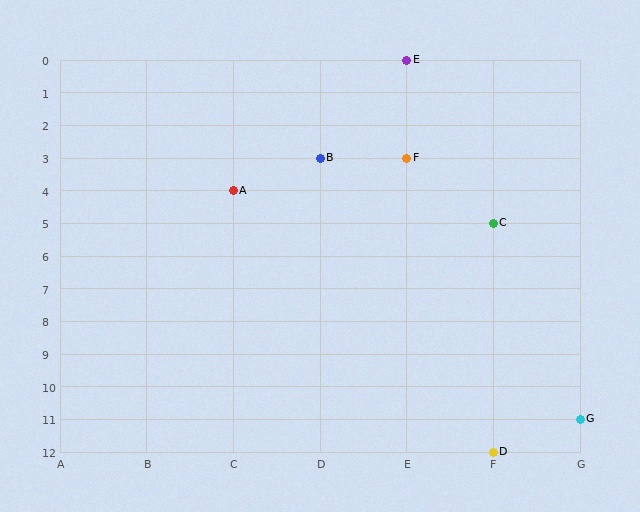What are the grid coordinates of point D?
Point D is at grid coordinates (F, 12).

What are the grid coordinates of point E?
Point E is at grid coordinates (E, 0).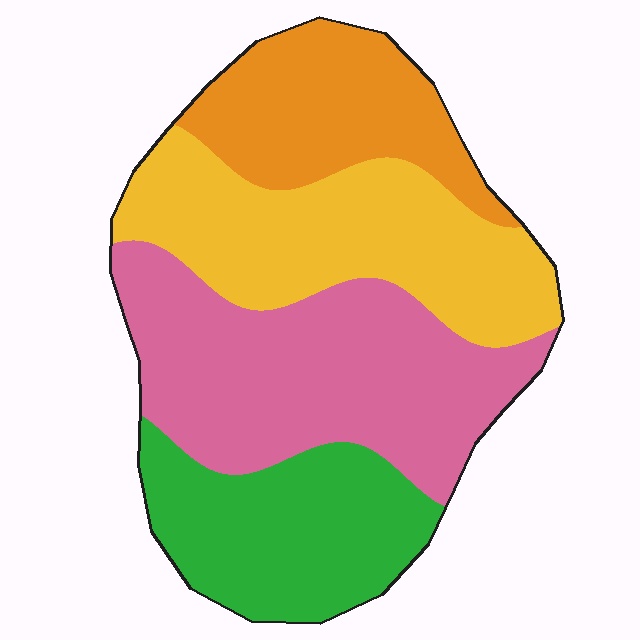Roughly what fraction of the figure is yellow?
Yellow covers around 25% of the figure.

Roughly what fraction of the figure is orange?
Orange covers 18% of the figure.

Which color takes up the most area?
Pink, at roughly 35%.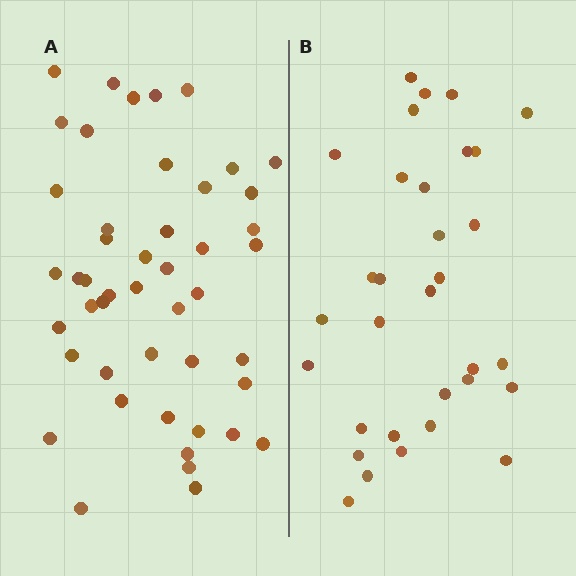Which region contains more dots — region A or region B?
Region A (the left region) has more dots.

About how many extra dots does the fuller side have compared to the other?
Region A has approximately 15 more dots than region B.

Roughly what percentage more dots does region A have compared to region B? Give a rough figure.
About 45% more.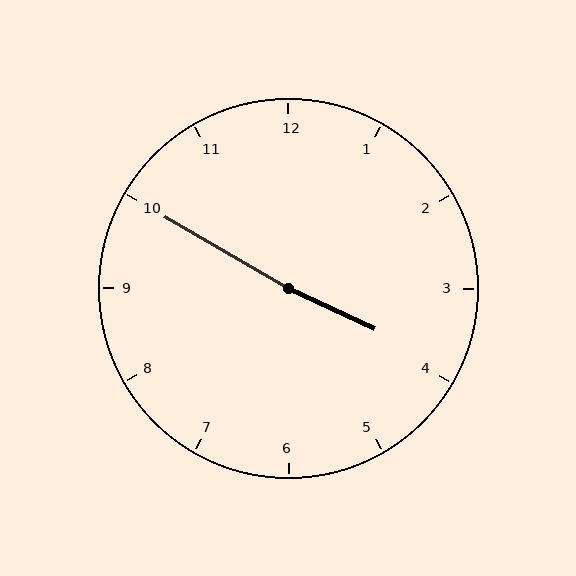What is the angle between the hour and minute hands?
Approximately 175 degrees.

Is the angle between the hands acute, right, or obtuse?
It is obtuse.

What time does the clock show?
3:50.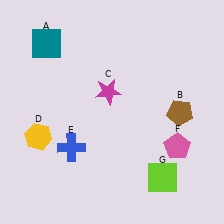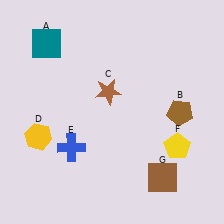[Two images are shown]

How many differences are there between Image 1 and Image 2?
There are 3 differences between the two images.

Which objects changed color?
C changed from magenta to brown. F changed from pink to yellow. G changed from lime to brown.